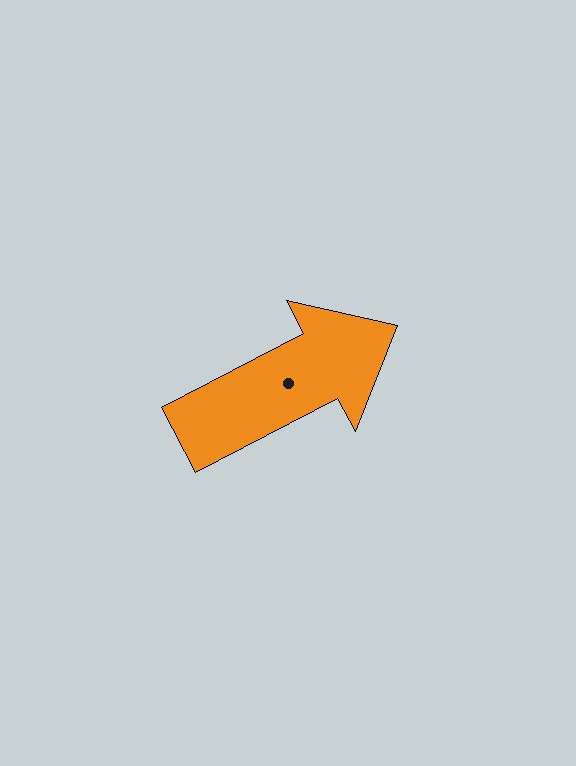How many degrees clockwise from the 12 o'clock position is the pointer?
Approximately 62 degrees.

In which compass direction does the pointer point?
Northeast.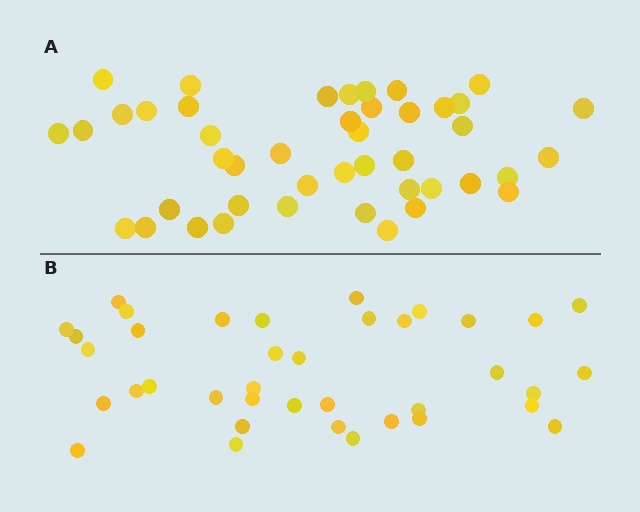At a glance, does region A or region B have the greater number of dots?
Region A (the top region) has more dots.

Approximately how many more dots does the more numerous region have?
Region A has about 6 more dots than region B.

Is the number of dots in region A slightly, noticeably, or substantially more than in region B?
Region A has only slightly more — the two regions are fairly close. The ratio is roughly 1.2 to 1.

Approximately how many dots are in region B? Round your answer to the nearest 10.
About 40 dots. (The exact count is 38, which rounds to 40.)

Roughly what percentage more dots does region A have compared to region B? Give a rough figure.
About 15% more.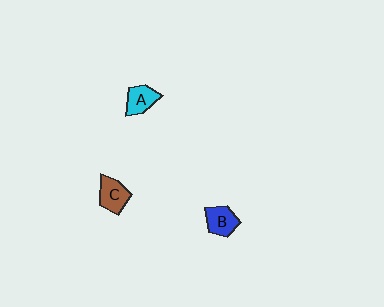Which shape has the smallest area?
Shape A (cyan).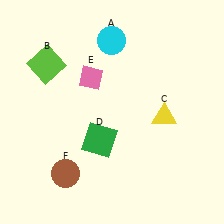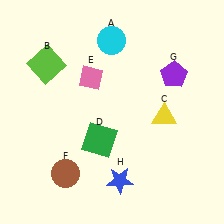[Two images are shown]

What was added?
A purple pentagon (G), a blue star (H) were added in Image 2.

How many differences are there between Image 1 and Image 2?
There are 2 differences between the two images.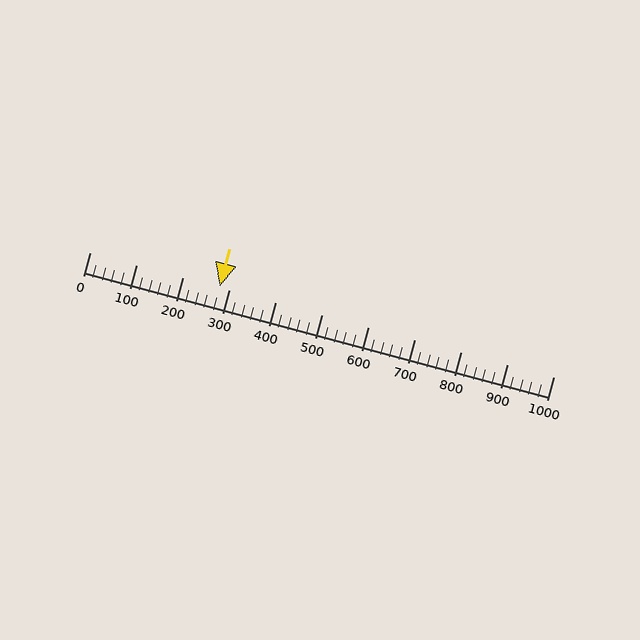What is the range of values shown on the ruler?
The ruler shows values from 0 to 1000.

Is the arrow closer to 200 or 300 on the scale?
The arrow is closer to 300.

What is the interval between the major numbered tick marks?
The major tick marks are spaced 100 units apart.